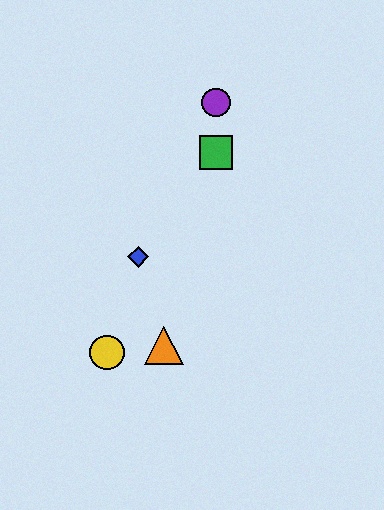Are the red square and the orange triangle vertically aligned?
No, the red square is at x≈216 and the orange triangle is at x≈164.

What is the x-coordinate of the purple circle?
The purple circle is at x≈216.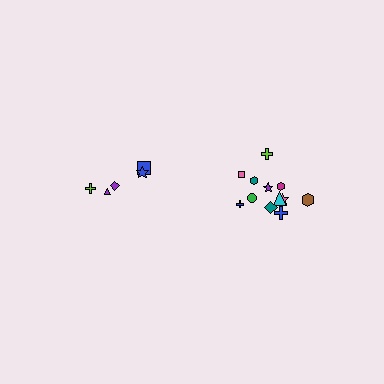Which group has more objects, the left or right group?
The right group.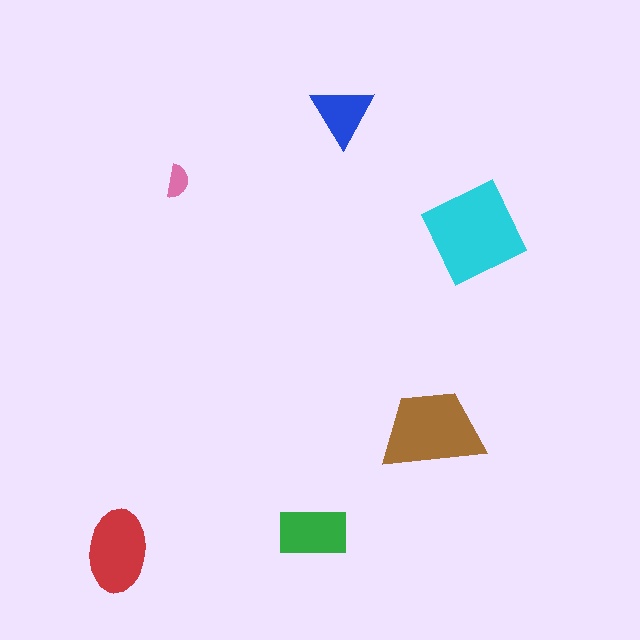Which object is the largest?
The cyan diamond.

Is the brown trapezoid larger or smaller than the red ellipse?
Larger.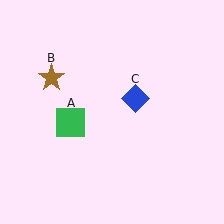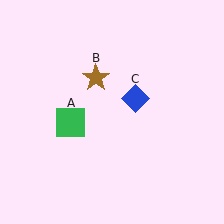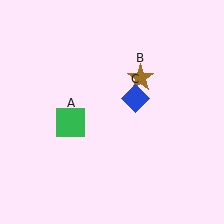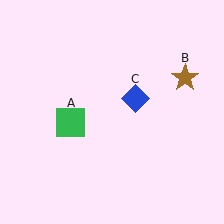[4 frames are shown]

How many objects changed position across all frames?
1 object changed position: brown star (object B).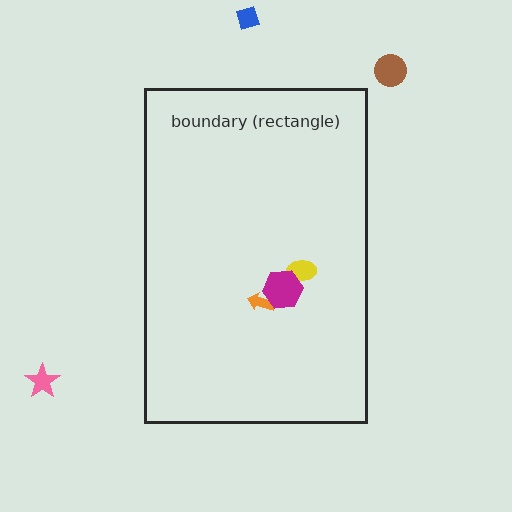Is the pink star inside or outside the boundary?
Outside.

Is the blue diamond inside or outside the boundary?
Outside.